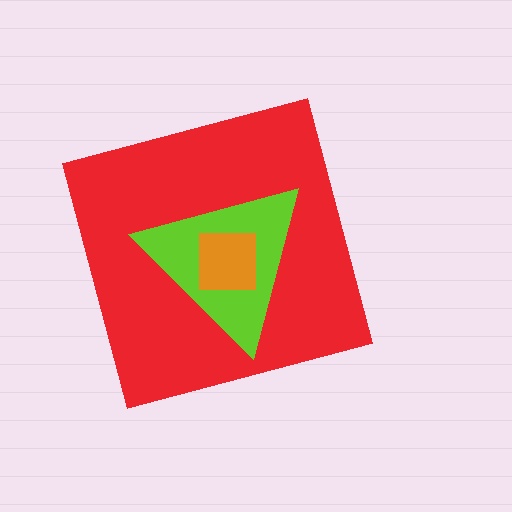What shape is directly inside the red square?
The lime triangle.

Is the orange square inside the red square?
Yes.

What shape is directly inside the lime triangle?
The orange square.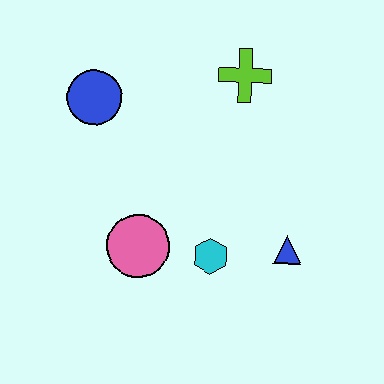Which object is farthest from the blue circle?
The blue triangle is farthest from the blue circle.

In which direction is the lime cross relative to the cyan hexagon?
The lime cross is above the cyan hexagon.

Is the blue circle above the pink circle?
Yes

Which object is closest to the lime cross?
The blue circle is closest to the lime cross.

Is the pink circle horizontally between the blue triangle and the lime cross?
No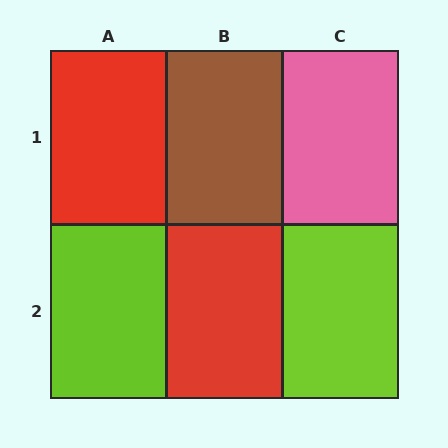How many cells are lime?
2 cells are lime.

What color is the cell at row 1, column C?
Pink.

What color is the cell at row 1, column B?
Brown.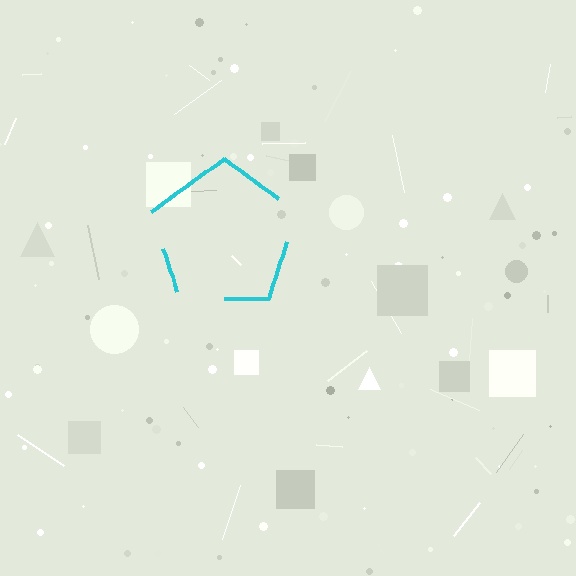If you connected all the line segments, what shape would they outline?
They would outline a pentagon.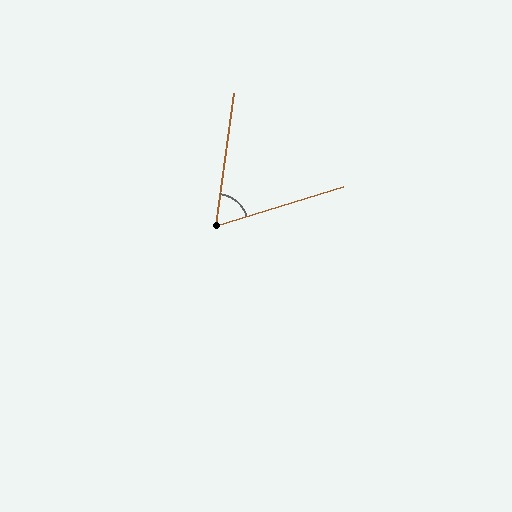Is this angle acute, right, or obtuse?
It is acute.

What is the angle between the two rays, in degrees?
Approximately 65 degrees.